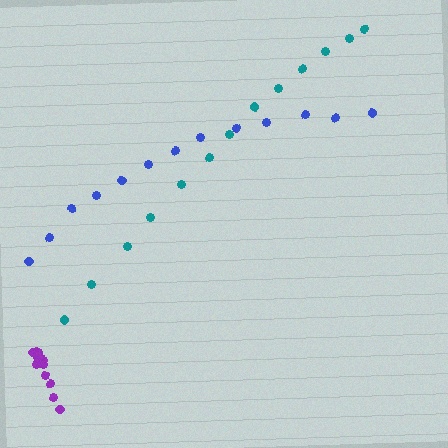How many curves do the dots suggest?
There are 3 distinct paths.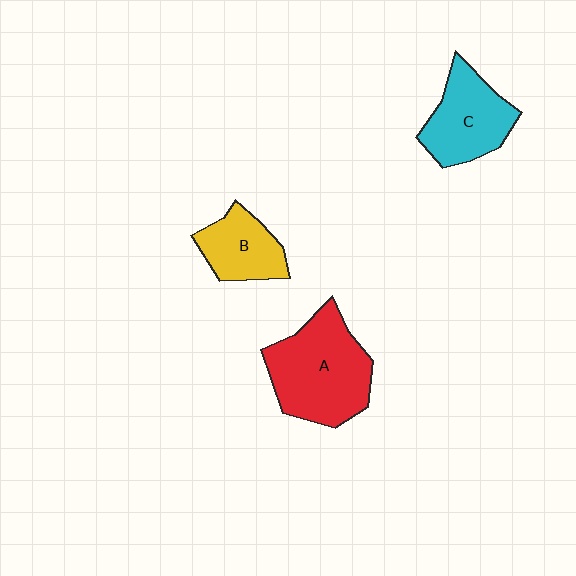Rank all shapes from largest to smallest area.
From largest to smallest: A (red), C (cyan), B (yellow).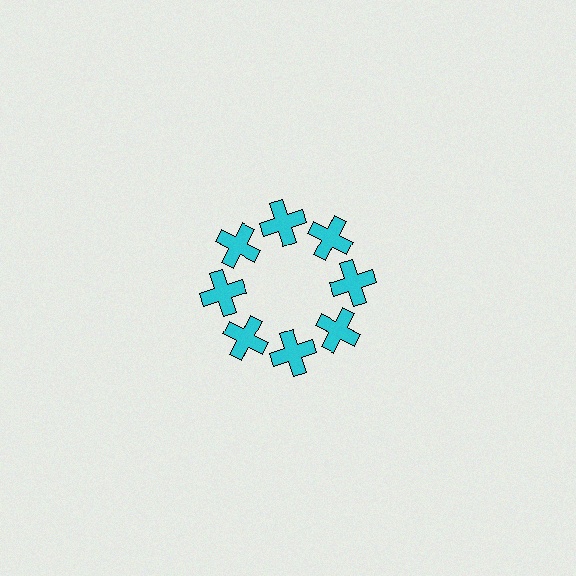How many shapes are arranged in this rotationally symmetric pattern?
There are 8 shapes, arranged in 8 groups of 1.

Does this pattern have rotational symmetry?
Yes, this pattern has 8-fold rotational symmetry. It looks the same after rotating 45 degrees around the center.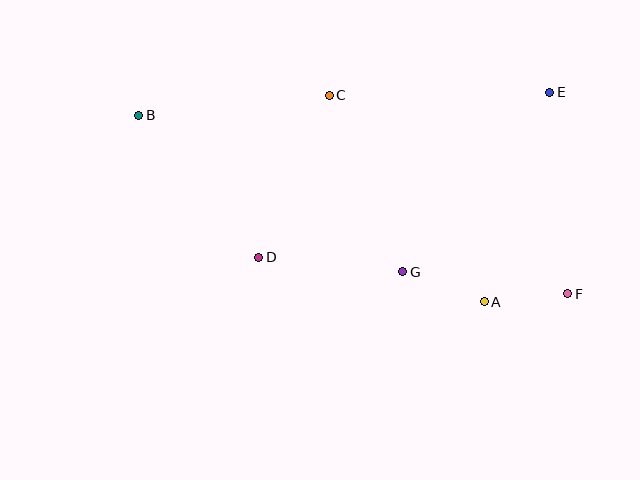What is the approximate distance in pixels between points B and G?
The distance between B and G is approximately 307 pixels.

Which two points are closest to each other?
Points A and F are closest to each other.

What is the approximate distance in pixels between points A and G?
The distance between A and G is approximately 87 pixels.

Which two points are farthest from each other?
Points B and F are farthest from each other.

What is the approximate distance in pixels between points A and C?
The distance between A and C is approximately 258 pixels.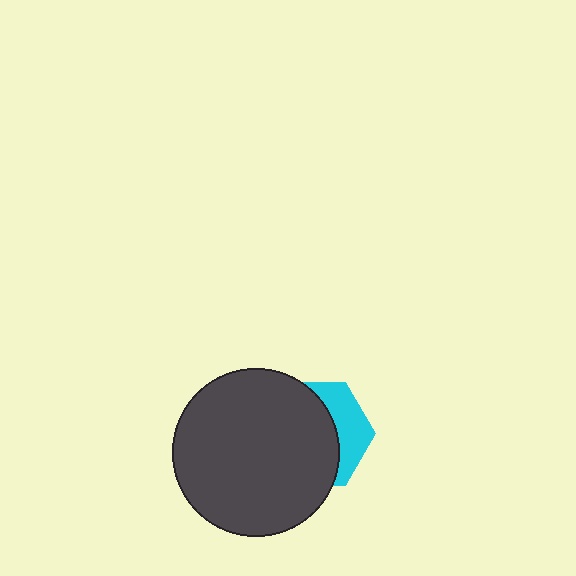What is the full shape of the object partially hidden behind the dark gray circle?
The partially hidden object is a cyan hexagon.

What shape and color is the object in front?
The object in front is a dark gray circle.